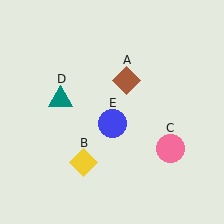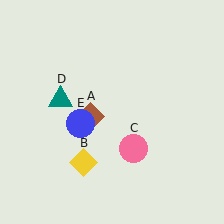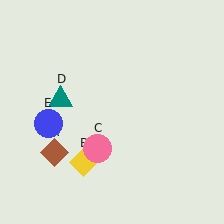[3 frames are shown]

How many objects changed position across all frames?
3 objects changed position: brown diamond (object A), pink circle (object C), blue circle (object E).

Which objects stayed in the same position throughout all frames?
Yellow diamond (object B) and teal triangle (object D) remained stationary.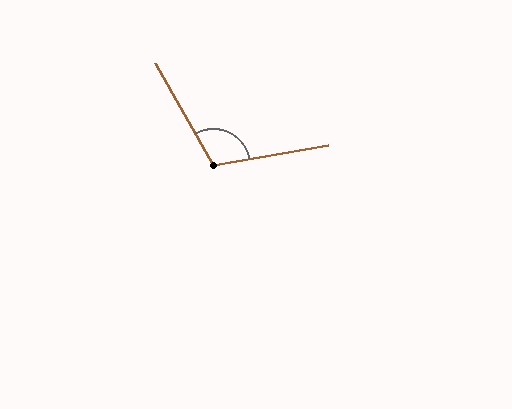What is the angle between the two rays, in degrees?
Approximately 110 degrees.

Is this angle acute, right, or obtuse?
It is obtuse.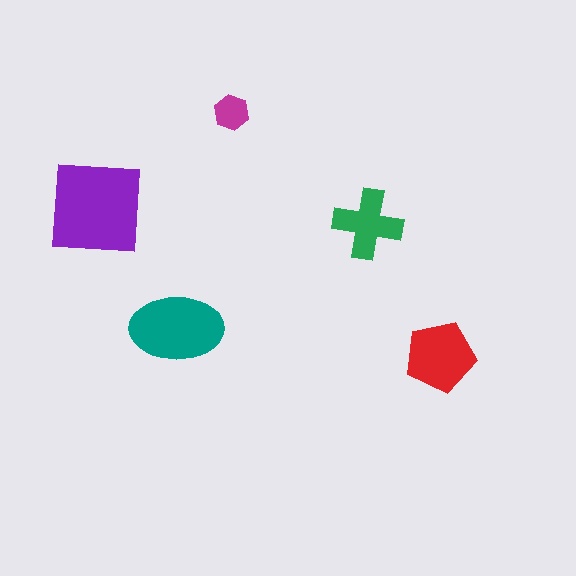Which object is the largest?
The purple square.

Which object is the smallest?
The magenta hexagon.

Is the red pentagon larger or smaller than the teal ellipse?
Smaller.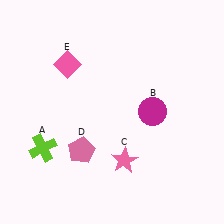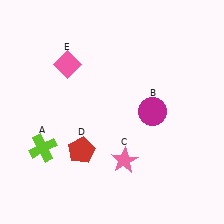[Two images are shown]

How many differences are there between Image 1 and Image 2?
There is 1 difference between the two images.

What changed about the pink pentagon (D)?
In Image 1, D is pink. In Image 2, it changed to red.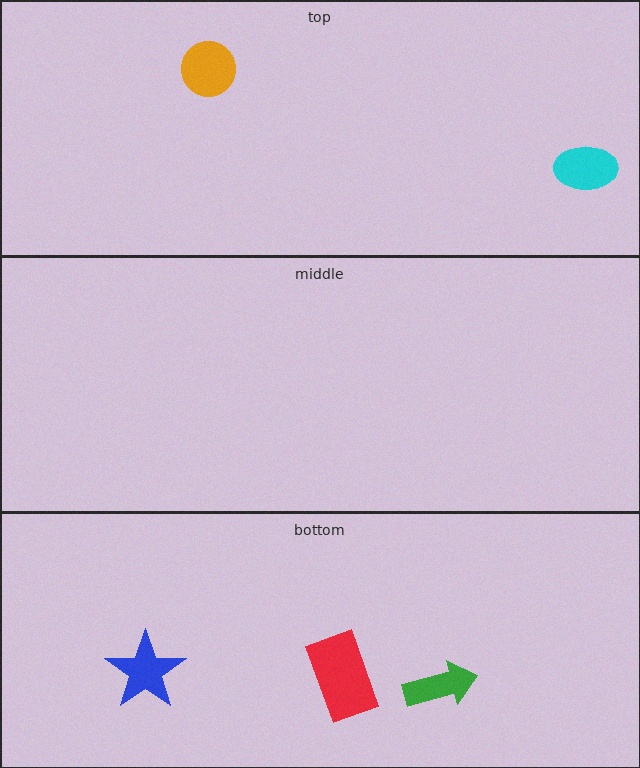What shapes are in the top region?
The orange circle, the cyan ellipse.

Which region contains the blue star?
The bottom region.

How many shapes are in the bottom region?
3.